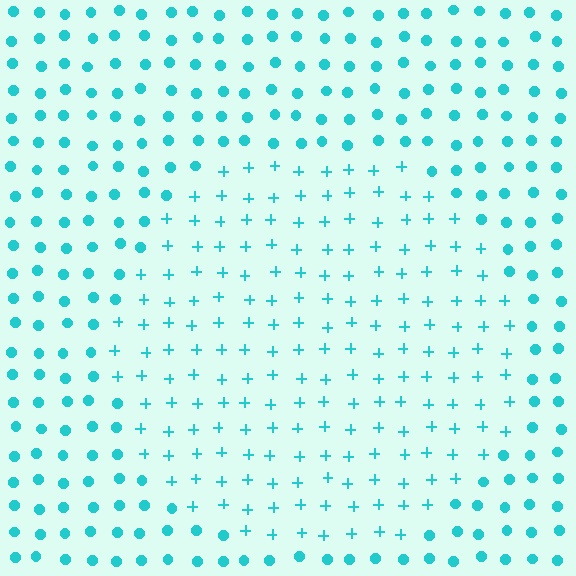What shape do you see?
I see a circle.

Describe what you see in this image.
The image is filled with small cyan elements arranged in a uniform grid. A circle-shaped region contains plus signs, while the surrounding area contains circles. The boundary is defined purely by the change in element shape.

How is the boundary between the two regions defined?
The boundary is defined by a change in element shape: plus signs inside vs. circles outside. All elements share the same color and spacing.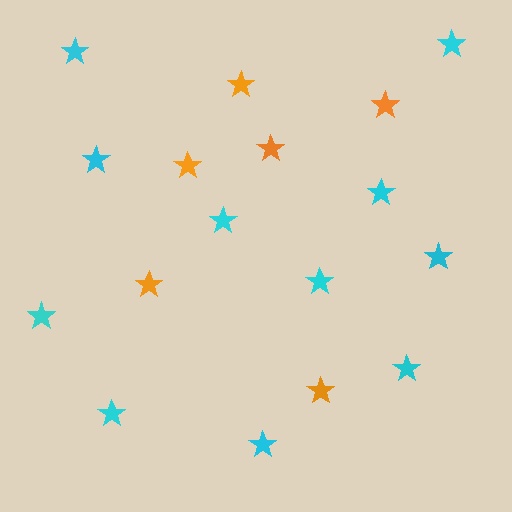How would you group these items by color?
There are 2 groups: one group of orange stars (6) and one group of cyan stars (11).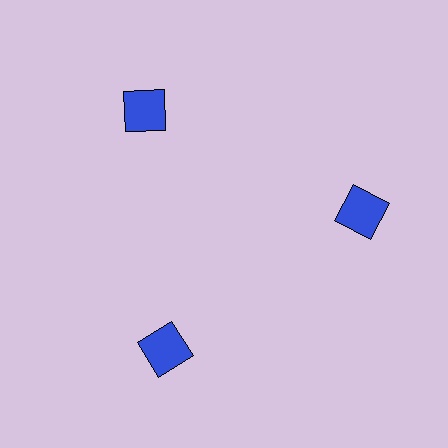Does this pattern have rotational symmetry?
Yes, this pattern has 3-fold rotational symmetry. It looks the same after rotating 120 degrees around the center.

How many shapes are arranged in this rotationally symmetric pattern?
There are 3 shapes, arranged in 3 groups of 1.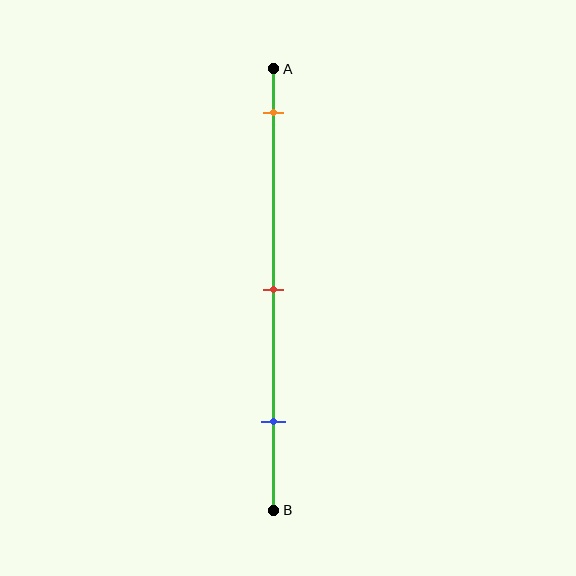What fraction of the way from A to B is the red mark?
The red mark is approximately 50% (0.5) of the way from A to B.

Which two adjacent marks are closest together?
The red and blue marks are the closest adjacent pair.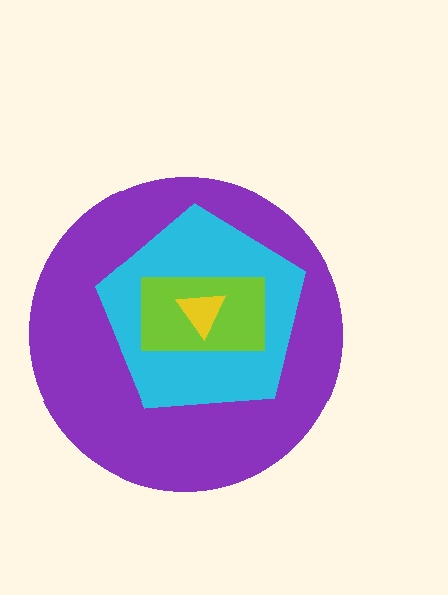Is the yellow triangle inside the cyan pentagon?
Yes.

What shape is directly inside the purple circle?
The cyan pentagon.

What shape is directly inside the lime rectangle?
The yellow triangle.